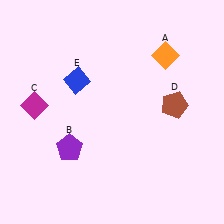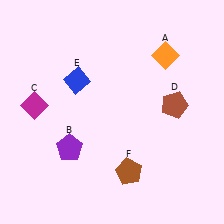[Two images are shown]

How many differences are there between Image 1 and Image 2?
There is 1 difference between the two images.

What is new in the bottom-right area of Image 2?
A brown pentagon (F) was added in the bottom-right area of Image 2.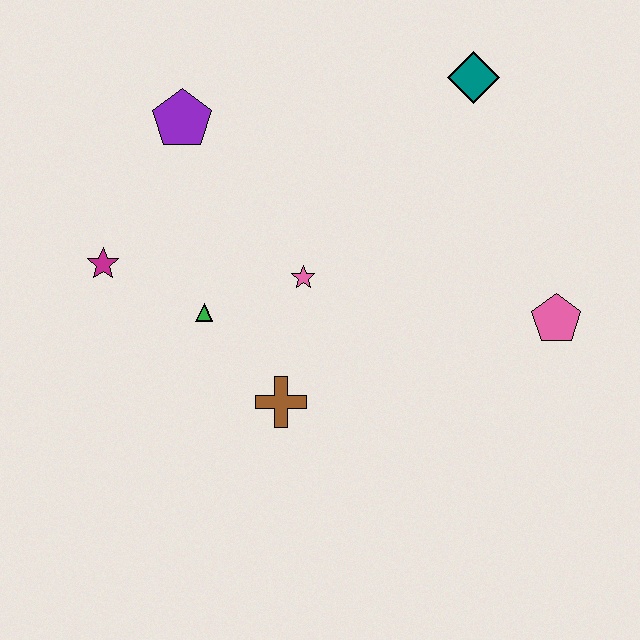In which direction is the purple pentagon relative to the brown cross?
The purple pentagon is above the brown cross.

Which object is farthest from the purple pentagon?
The pink pentagon is farthest from the purple pentagon.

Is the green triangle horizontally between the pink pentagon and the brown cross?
No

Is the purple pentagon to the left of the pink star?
Yes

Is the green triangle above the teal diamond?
No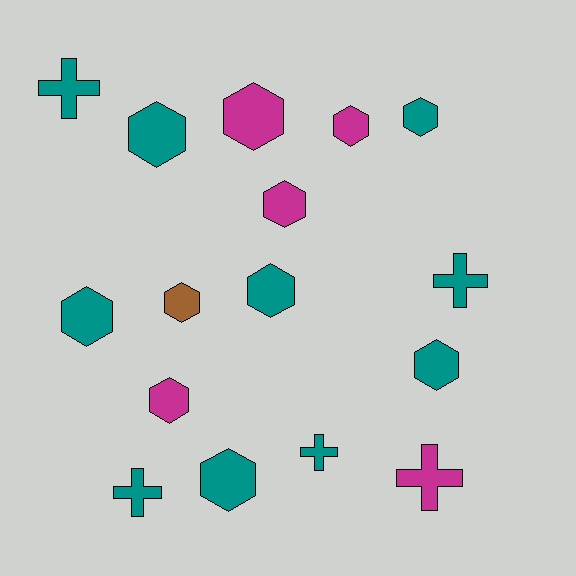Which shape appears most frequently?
Hexagon, with 11 objects.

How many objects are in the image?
There are 16 objects.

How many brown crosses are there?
There are no brown crosses.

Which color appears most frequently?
Teal, with 10 objects.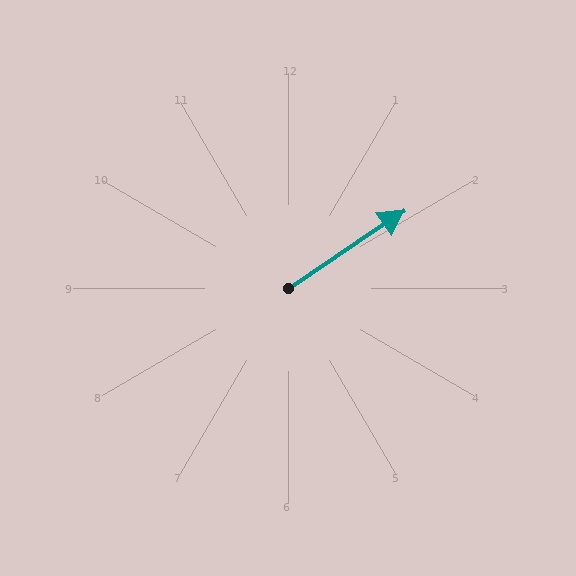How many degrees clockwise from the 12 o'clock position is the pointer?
Approximately 56 degrees.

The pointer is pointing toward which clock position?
Roughly 2 o'clock.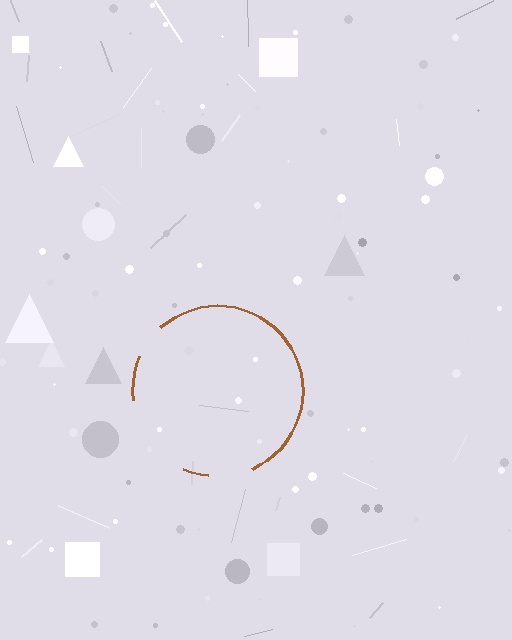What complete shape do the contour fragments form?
The contour fragments form a circle.